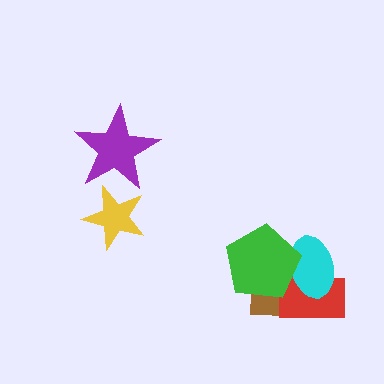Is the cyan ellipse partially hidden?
Yes, it is partially covered by another shape.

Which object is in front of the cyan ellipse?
The green pentagon is in front of the cyan ellipse.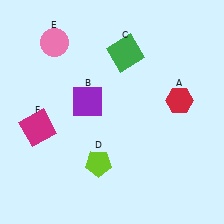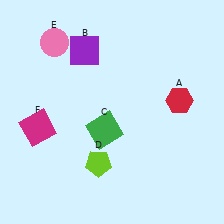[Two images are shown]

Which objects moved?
The objects that moved are: the purple square (B), the green square (C).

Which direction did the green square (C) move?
The green square (C) moved down.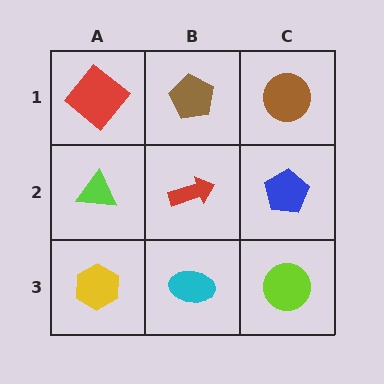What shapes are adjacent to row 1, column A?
A lime triangle (row 2, column A), a brown pentagon (row 1, column B).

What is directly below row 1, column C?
A blue pentagon.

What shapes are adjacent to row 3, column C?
A blue pentagon (row 2, column C), a cyan ellipse (row 3, column B).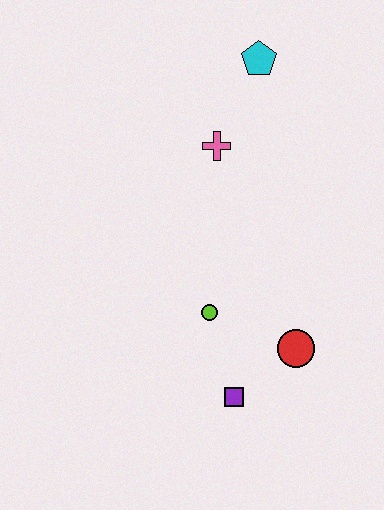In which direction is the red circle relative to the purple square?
The red circle is to the right of the purple square.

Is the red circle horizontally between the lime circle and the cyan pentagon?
No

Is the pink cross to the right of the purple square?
No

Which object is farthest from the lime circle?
The cyan pentagon is farthest from the lime circle.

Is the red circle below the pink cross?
Yes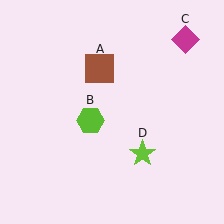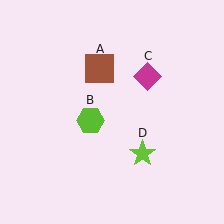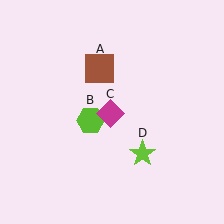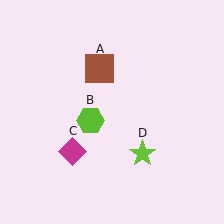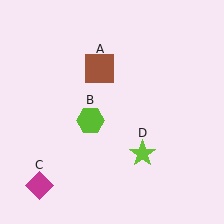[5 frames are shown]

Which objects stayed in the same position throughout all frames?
Brown square (object A) and lime hexagon (object B) and lime star (object D) remained stationary.